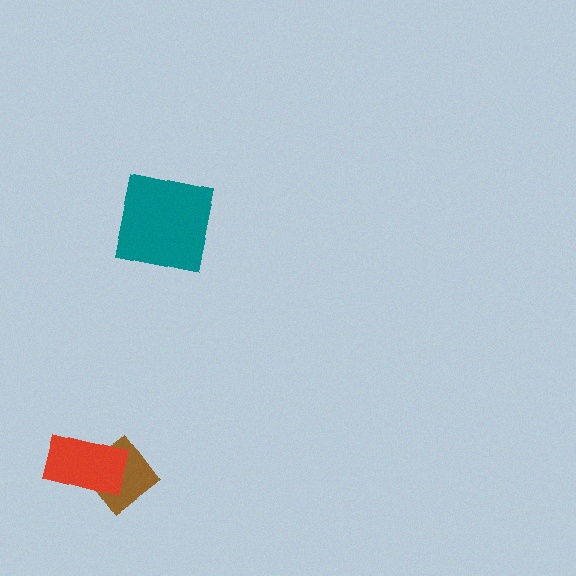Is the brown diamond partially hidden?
Yes, it is partially covered by another shape.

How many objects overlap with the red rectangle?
1 object overlaps with the red rectangle.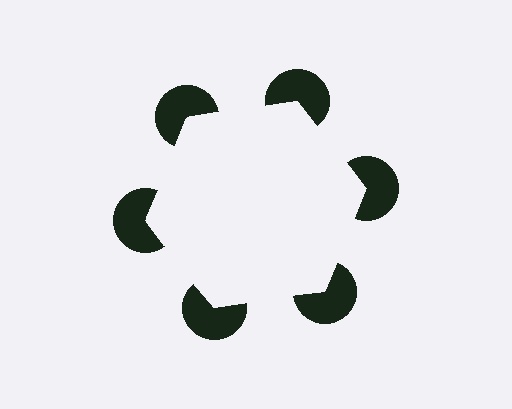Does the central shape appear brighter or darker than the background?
It typically appears slightly brighter than the background, even though no actual brightness change is drawn.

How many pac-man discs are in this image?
There are 6 — one at each vertex of the illusory hexagon.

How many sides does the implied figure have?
6 sides.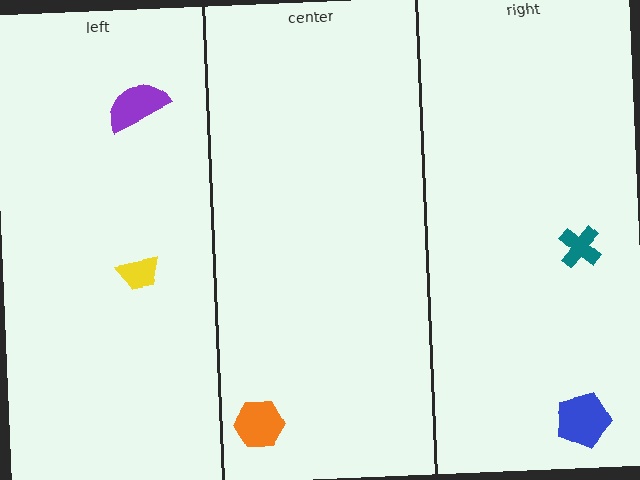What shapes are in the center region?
The orange hexagon.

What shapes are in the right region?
The blue pentagon, the teal cross.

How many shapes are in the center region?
1.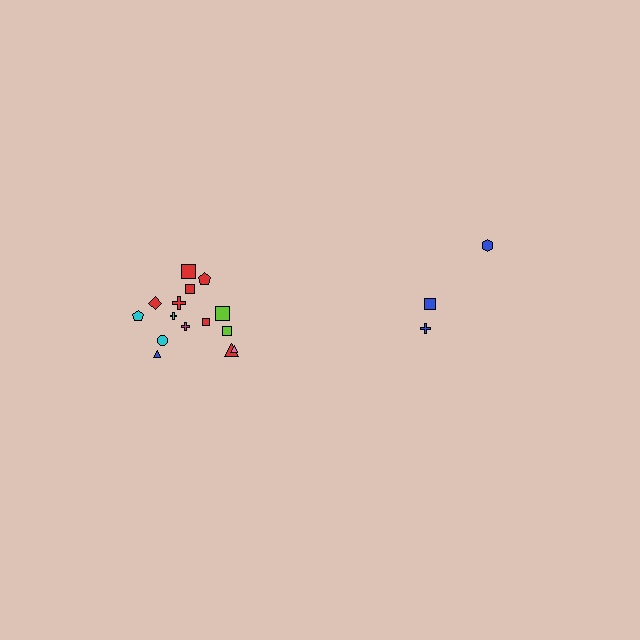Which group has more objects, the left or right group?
The left group.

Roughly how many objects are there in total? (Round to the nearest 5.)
Roughly 20 objects in total.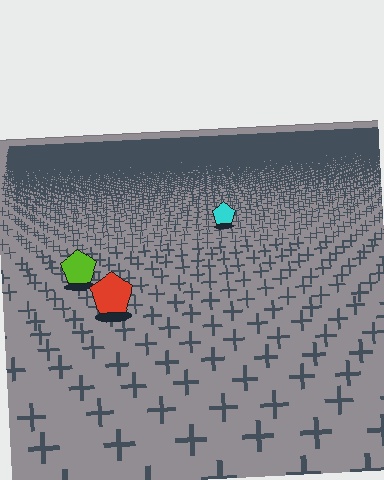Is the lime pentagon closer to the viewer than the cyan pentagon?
Yes. The lime pentagon is closer — you can tell from the texture gradient: the ground texture is coarser near it.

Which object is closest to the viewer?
The red pentagon is closest. The texture marks near it are larger and more spread out.